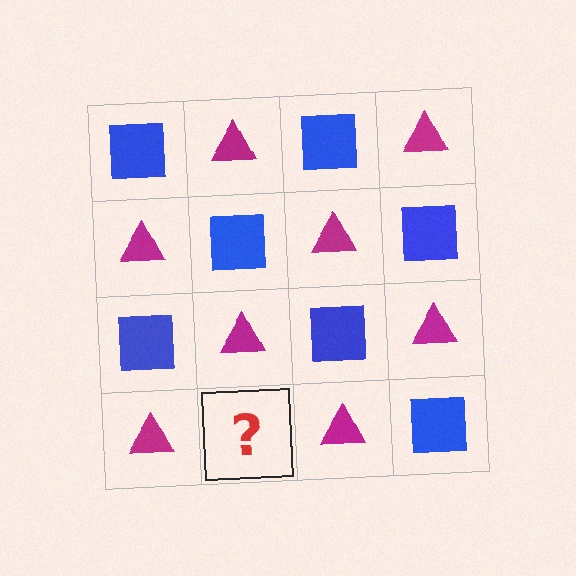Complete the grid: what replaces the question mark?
The question mark should be replaced with a blue square.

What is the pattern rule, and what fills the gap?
The rule is that it alternates blue square and magenta triangle in a checkerboard pattern. The gap should be filled with a blue square.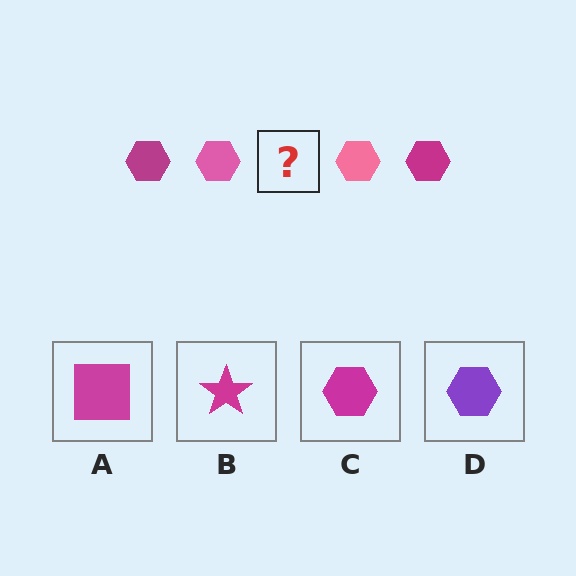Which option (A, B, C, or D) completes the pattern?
C.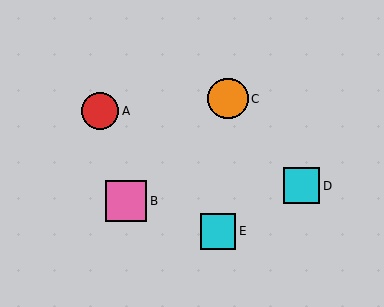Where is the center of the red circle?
The center of the red circle is at (100, 111).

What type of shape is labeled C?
Shape C is an orange circle.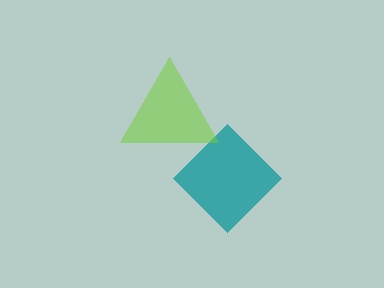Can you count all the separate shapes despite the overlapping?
Yes, there are 2 separate shapes.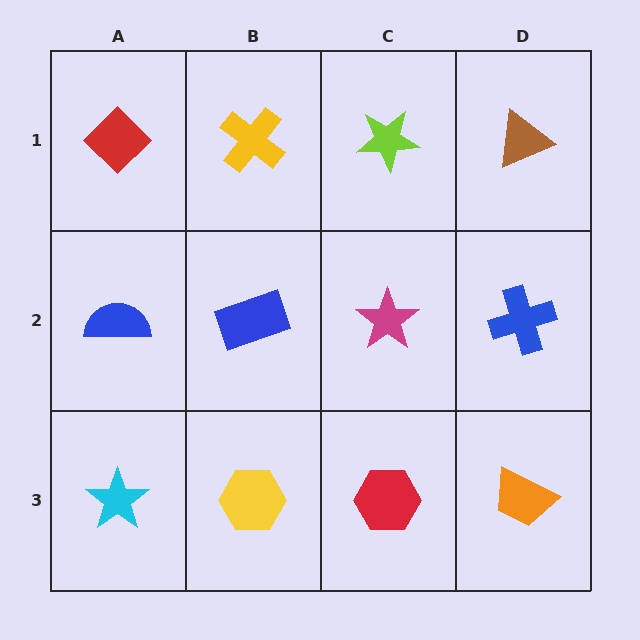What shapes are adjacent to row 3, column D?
A blue cross (row 2, column D), a red hexagon (row 3, column C).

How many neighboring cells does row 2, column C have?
4.